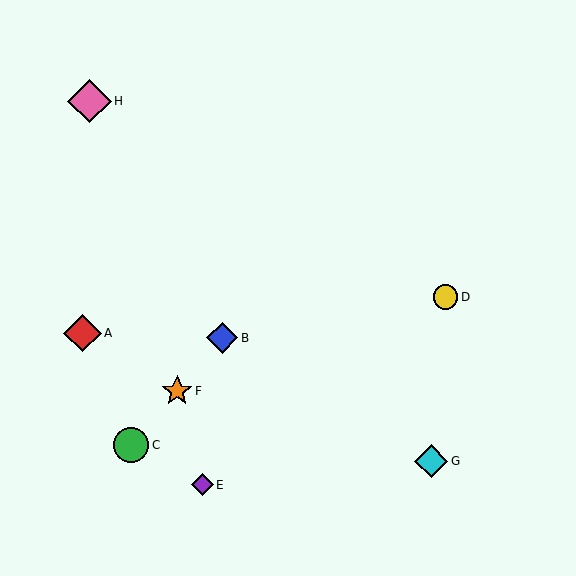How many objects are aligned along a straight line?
3 objects (B, C, F) are aligned along a straight line.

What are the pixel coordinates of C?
Object C is at (131, 445).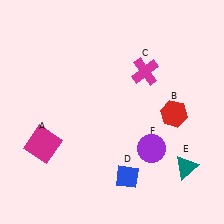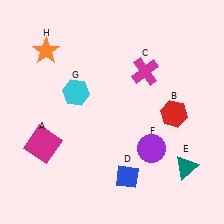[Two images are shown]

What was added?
A cyan hexagon (G), an orange star (H) were added in Image 2.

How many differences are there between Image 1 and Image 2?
There are 2 differences between the two images.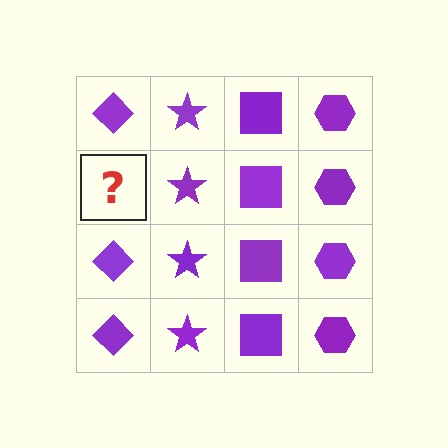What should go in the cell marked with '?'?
The missing cell should contain a purple diamond.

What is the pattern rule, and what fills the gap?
The rule is that each column has a consistent shape. The gap should be filled with a purple diamond.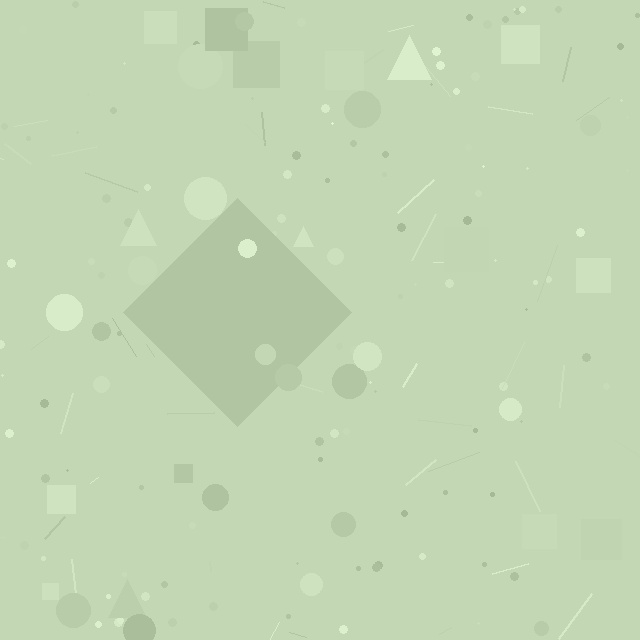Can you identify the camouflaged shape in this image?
The camouflaged shape is a diamond.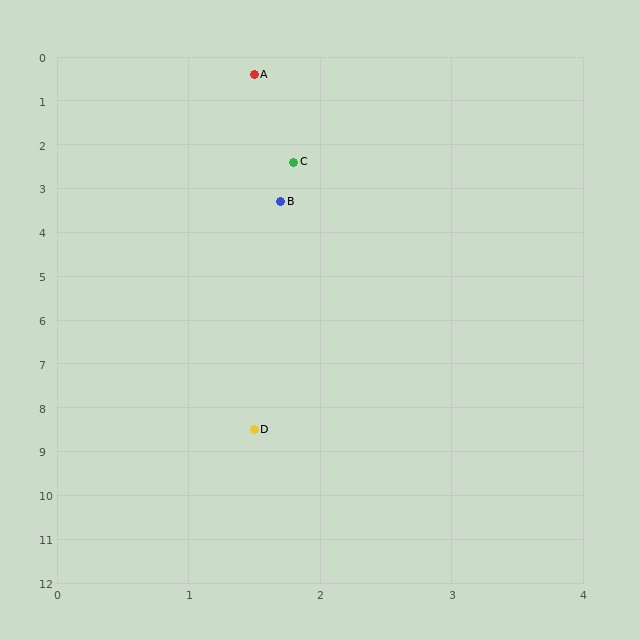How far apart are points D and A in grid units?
Points D and A are about 8.1 grid units apart.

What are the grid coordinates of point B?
Point B is at approximately (1.7, 3.3).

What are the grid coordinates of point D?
Point D is at approximately (1.5, 8.5).